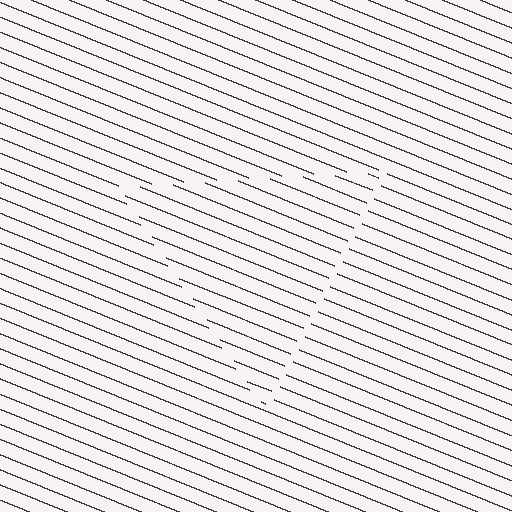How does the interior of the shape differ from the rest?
The interior of the shape contains the same grating, shifted by half a period — the contour is defined by the phase discontinuity where line-ends from the inner and outer gratings abut.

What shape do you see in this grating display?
An illusory triangle. The interior of the shape contains the same grating, shifted by half a period — the contour is defined by the phase discontinuity where line-ends from the inner and outer gratings abut.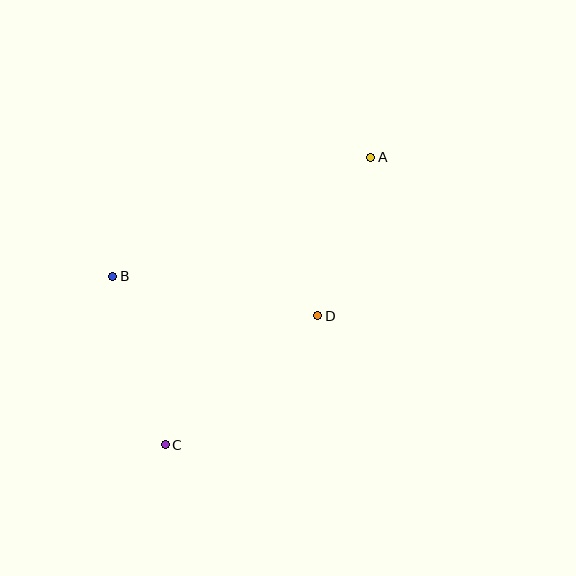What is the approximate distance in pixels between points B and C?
The distance between B and C is approximately 176 pixels.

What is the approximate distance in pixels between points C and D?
The distance between C and D is approximately 200 pixels.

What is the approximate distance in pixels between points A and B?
The distance between A and B is approximately 284 pixels.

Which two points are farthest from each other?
Points A and C are farthest from each other.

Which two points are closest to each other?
Points A and D are closest to each other.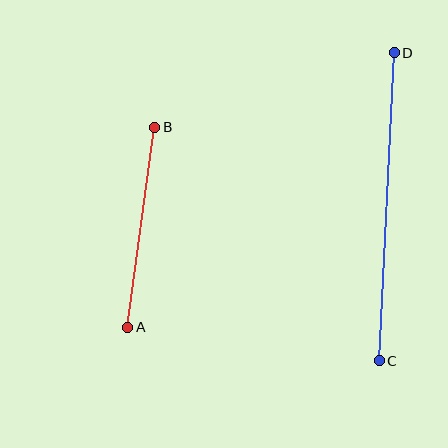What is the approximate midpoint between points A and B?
The midpoint is at approximately (141, 227) pixels.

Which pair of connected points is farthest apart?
Points C and D are farthest apart.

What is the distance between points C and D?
The distance is approximately 308 pixels.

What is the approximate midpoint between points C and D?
The midpoint is at approximately (387, 207) pixels.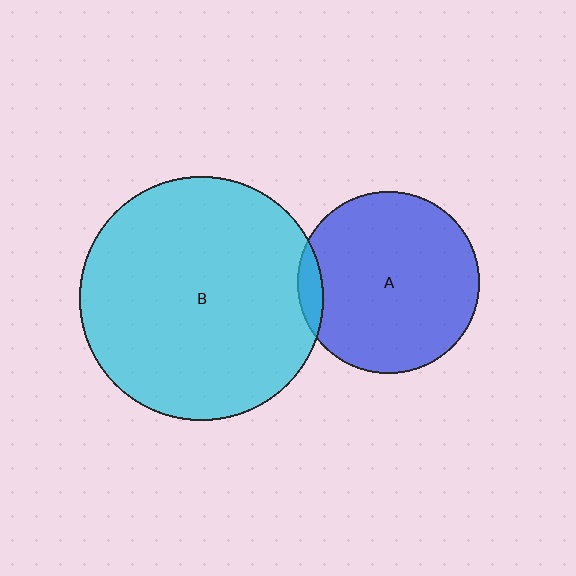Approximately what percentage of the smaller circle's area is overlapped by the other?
Approximately 5%.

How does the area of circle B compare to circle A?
Approximately 1.8 times.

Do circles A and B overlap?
Yes.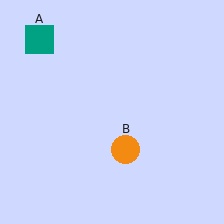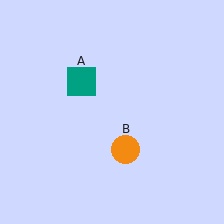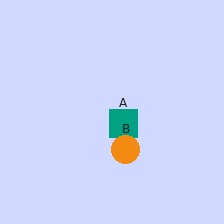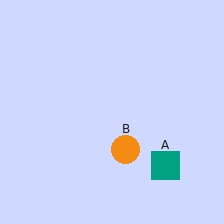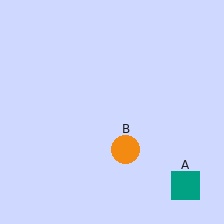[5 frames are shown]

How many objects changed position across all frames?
1 object changed position: teal square (object A).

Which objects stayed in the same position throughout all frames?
Orange circle (object B) remained stationary.